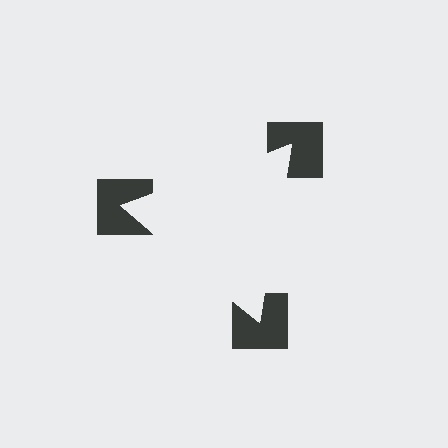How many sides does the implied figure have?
3 sides.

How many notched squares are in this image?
There are 3 — one at each vertex of the illusory triangle.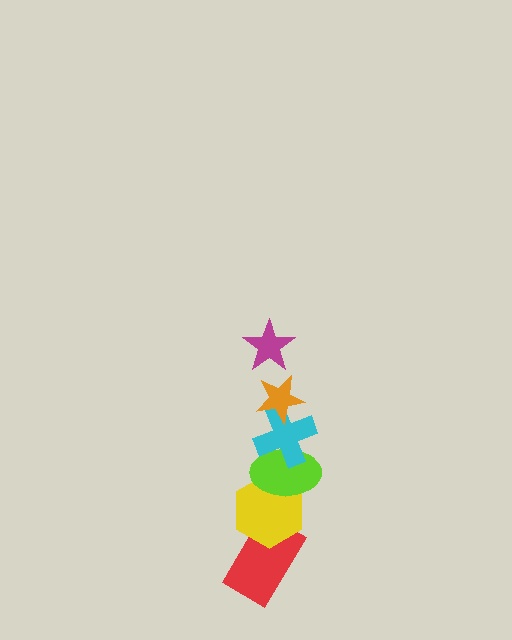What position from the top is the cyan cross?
The cyan cross is 3rd from the top.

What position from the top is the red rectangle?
The red rectangle is 6th from the top.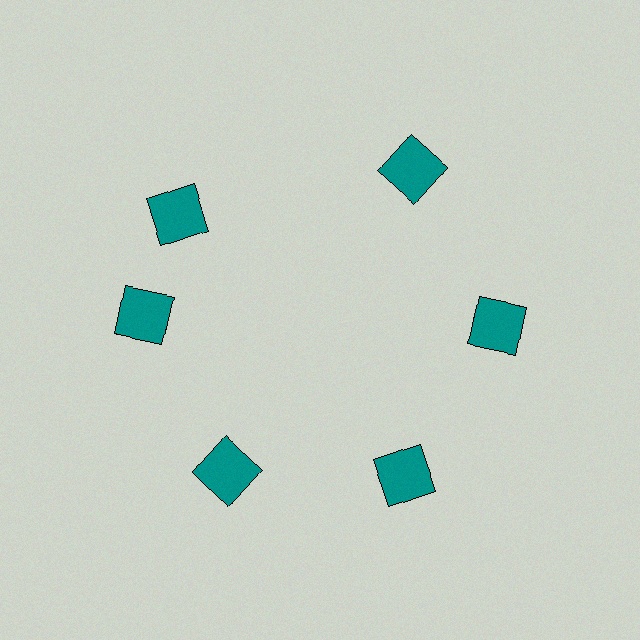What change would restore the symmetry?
The symmetry would be restored by rotating it back into even spacing with its neighbors so that all 6 squares sit at equal angles and equal distance from the center.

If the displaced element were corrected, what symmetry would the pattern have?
It would have 6-fold rotational symmetry — the pattern would map onto itself every 60 degrees.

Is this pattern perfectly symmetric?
No. The 6 teal squares are arranged in a ring, but one element near the 11 o'clock position is rotated out of alignment along the ring, breaking the 6-fold rotational symmetry.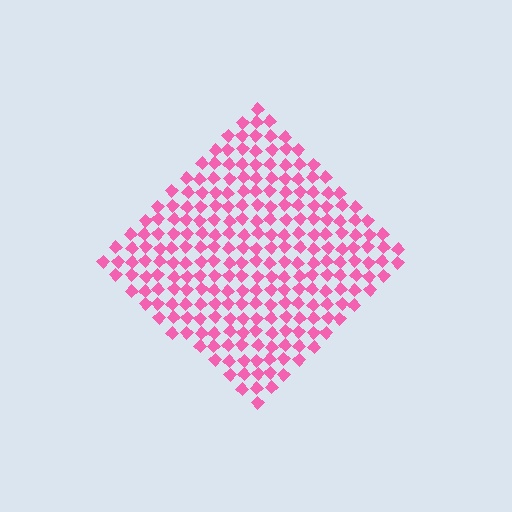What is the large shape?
The large shape is a diamond.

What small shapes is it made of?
It is made of small diamonds.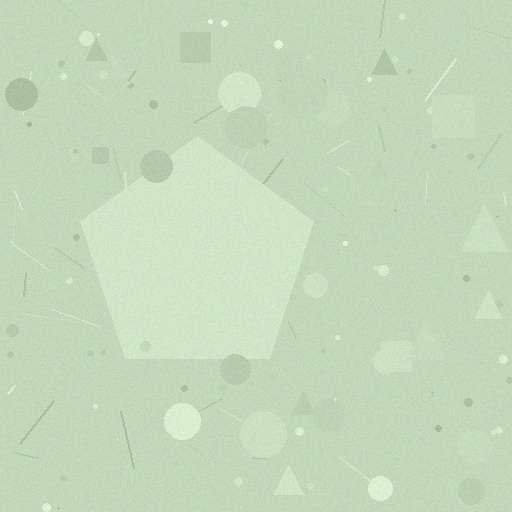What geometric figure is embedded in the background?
A pentagon is embedded in the background.